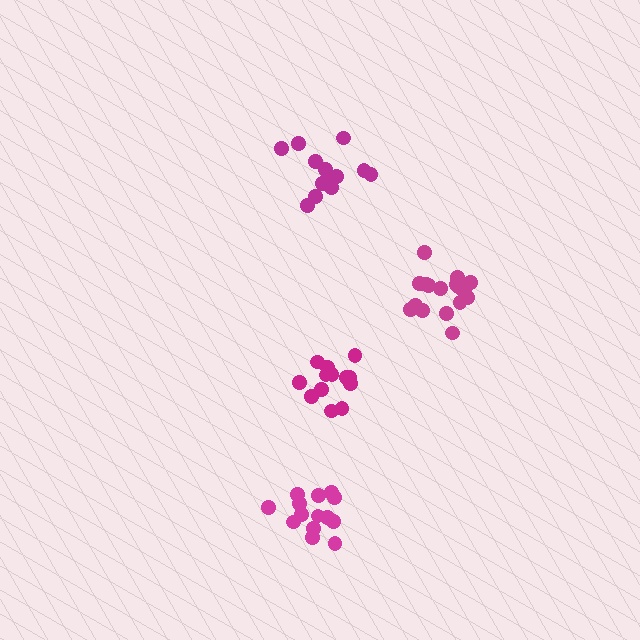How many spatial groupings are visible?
There are 4 spatial groupings.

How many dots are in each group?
Group 1: 13 dots, Group 2: 14 dots, Group 3: 17 dots, Group 4: 13 dots (57 total).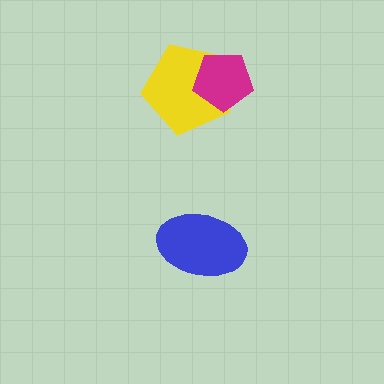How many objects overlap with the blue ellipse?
0 objects overlap with the blue ellipse.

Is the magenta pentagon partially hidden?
No, no other shape covers it.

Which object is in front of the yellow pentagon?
The magenta pentagon is in front of the yellow pentagon.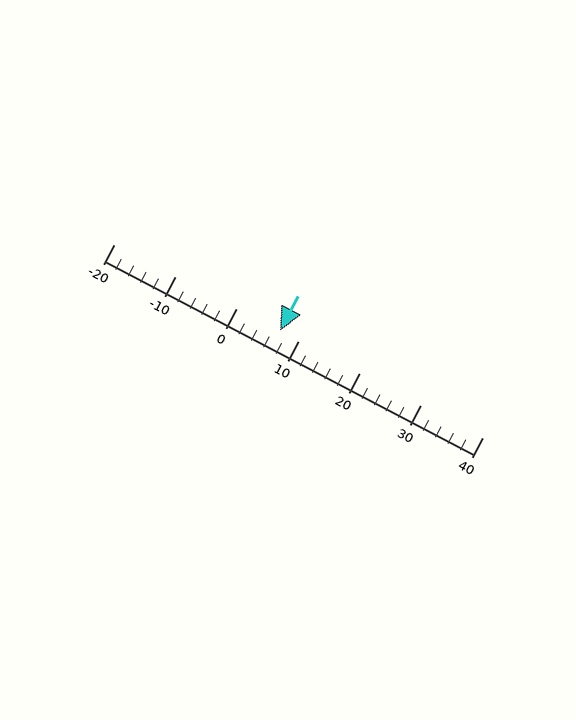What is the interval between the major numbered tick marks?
The major tick marks are spaced 10 units apart.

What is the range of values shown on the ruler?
The ruler shows values from -20 to 40.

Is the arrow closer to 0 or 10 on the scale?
The arrow is closer to 10.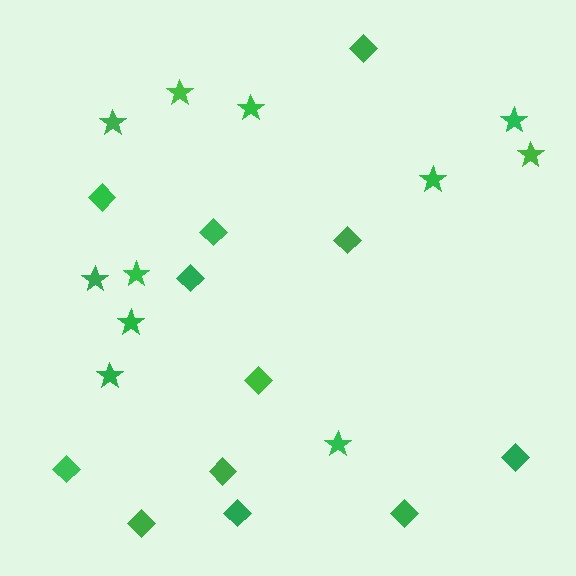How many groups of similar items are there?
There are 2 groups: one group of diamonds (12) and one group of stars (11).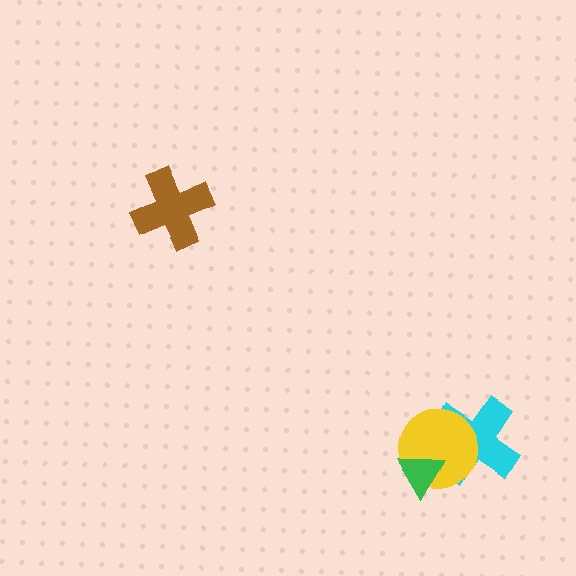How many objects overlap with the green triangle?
2 objects overlap with the green triangle.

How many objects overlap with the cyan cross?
2 objects overlap with the cyan cross.